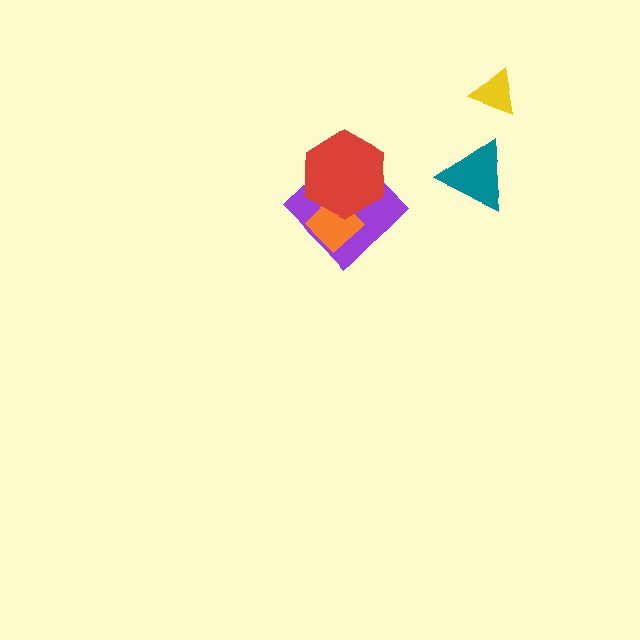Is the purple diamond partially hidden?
Yes, it is partially covered by another shape.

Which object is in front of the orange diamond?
The red hexagon is in front of the orange diamond.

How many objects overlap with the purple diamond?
2 objects overlap with the purple diamond.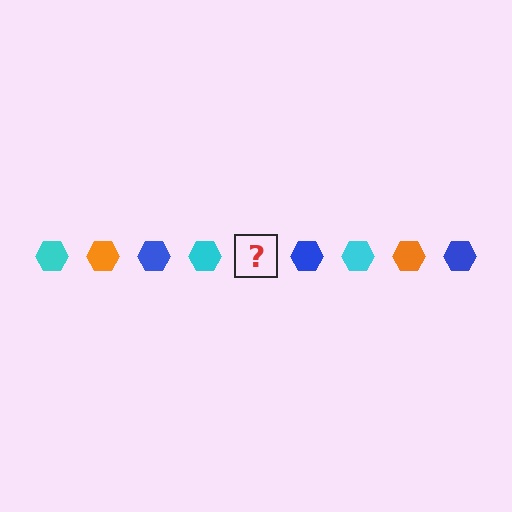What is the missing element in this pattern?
The missing element is an orange hexagon.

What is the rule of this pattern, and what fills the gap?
The rule is that the pattern cycles through cyan, orange, blue hexagons. The gap should be filled with an orange hexagon.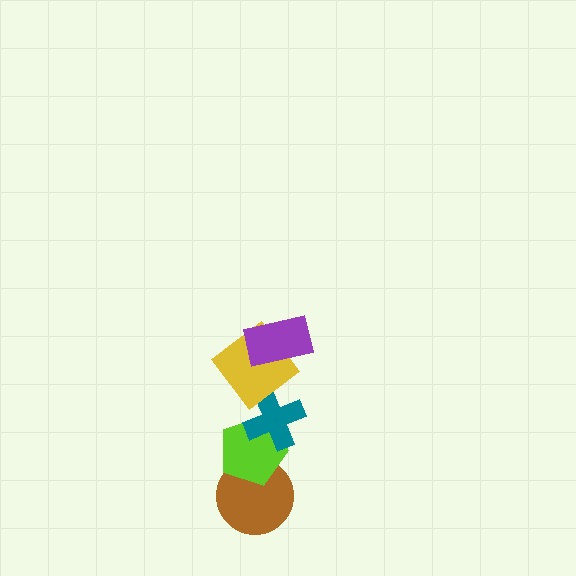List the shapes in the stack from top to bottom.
From top to bottom: the purple rectangle, the yellow diamond, the teal cross, the lime pentagon, the brown circle.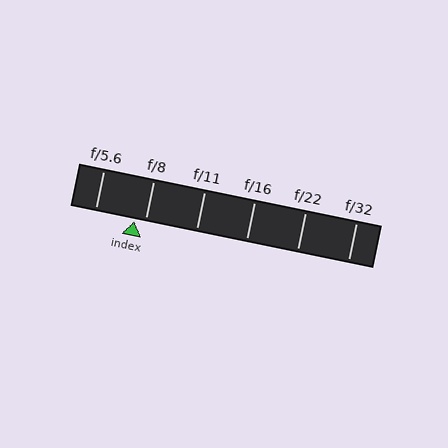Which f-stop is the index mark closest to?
The index mark is closest to f/8.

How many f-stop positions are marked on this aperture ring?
There are 6 f-stop positions marked.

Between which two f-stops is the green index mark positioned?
The index mark is between f/5.6 and f/8.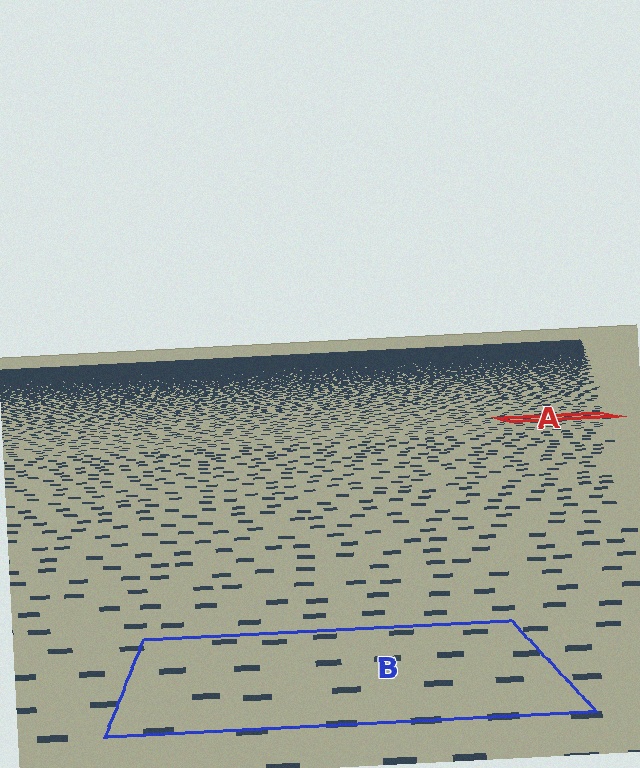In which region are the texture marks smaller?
The texture marks are smaller in region A, because it is farther away.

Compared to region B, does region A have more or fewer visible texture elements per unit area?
Region A has more texture elements per unit area — they are packed more densely because it is farther away.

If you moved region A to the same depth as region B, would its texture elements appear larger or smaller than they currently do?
They would appear larger. At a closer depth, the same texture elements are projected at a bigger on-screen size.